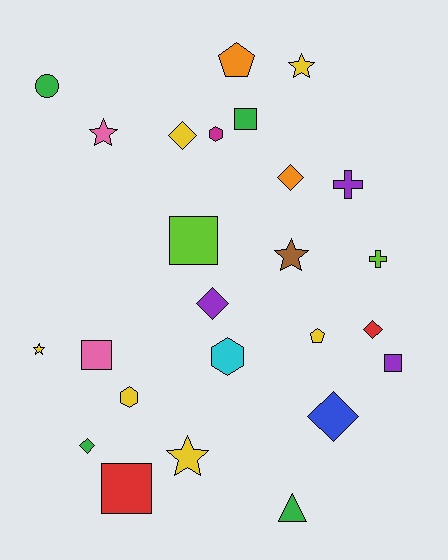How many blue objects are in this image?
There is 1 blue object.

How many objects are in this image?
There are 25 objects.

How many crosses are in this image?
There are 2 crosses.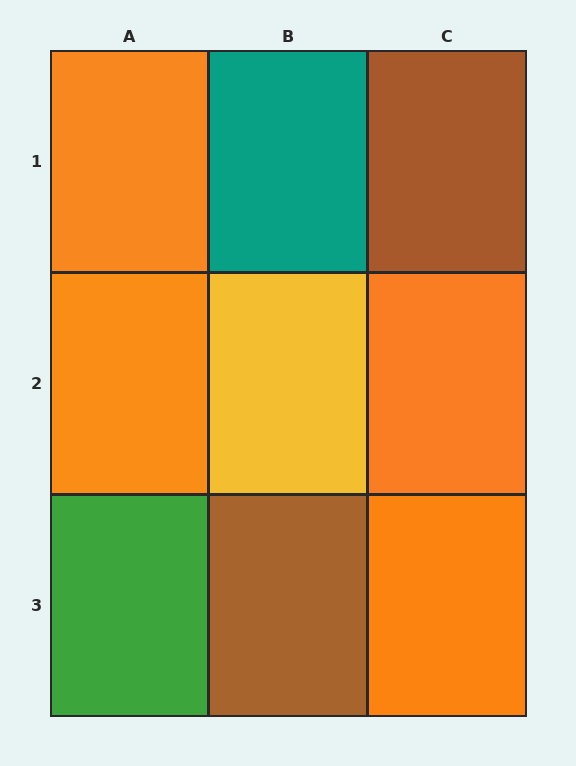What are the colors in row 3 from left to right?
Green, brown, orange.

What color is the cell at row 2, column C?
Orange.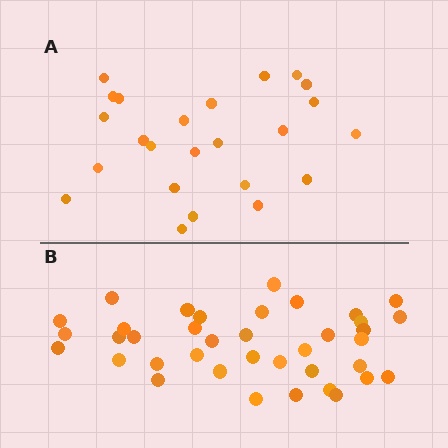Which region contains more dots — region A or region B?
Region B (the bottom region) has more dots.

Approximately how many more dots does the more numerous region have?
Region B has approximately 15 more dots than region A.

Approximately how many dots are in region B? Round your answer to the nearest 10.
About 40 dots. (The exact count is 38, which rounds to 40.)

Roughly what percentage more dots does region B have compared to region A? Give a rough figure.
About 60% more.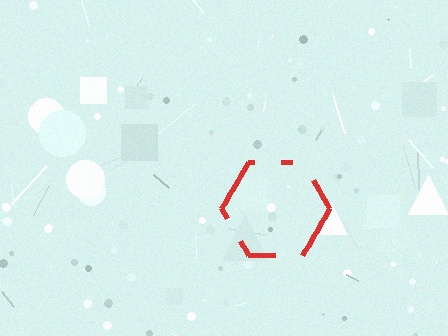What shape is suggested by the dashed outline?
The dashed outline suggests a hexagon.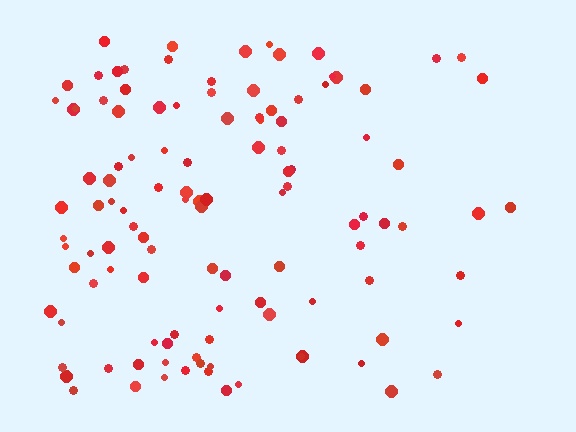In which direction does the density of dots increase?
From right to left, with the left side densest.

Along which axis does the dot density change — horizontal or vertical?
Horizontal.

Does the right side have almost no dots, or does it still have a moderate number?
Still a moderate number, just noticeably fewer than the left.